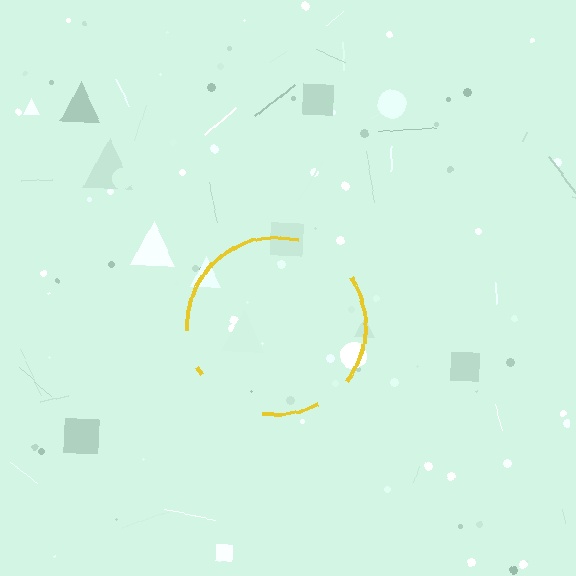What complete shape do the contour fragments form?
The contour fragments form a circle.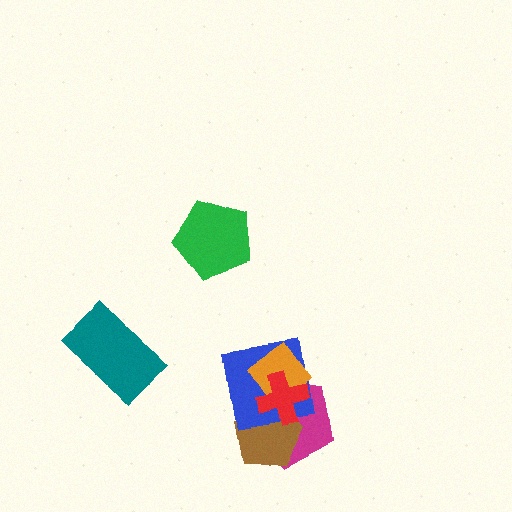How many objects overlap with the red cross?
4 objects overlap with the red cross.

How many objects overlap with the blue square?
4 objects overlap with the blue square.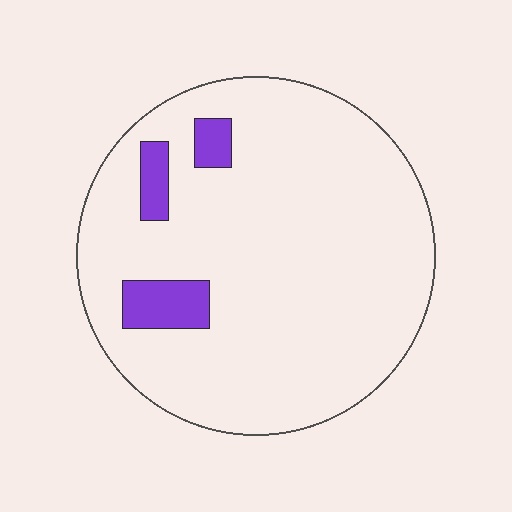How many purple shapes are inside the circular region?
3.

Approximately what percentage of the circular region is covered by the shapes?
Approximately 10%.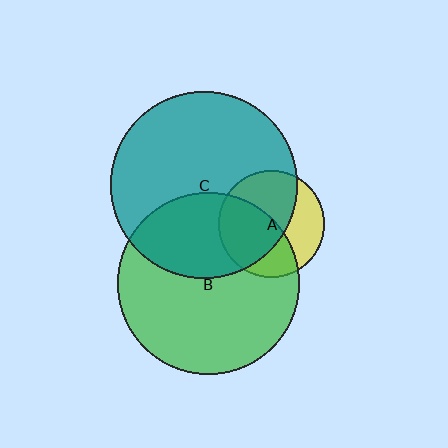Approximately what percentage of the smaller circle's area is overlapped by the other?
Approximately 60%.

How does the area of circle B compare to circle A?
Approximately 2.9 times.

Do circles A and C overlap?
Yes.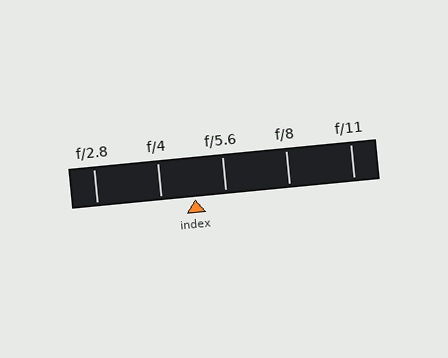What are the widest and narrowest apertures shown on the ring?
The widest aperture shown is f/2.8 and the narrowest is f/11.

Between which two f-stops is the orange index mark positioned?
The index mark is between f/4 and f/5.6.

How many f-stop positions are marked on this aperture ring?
There are 5 f-stop positions marked.